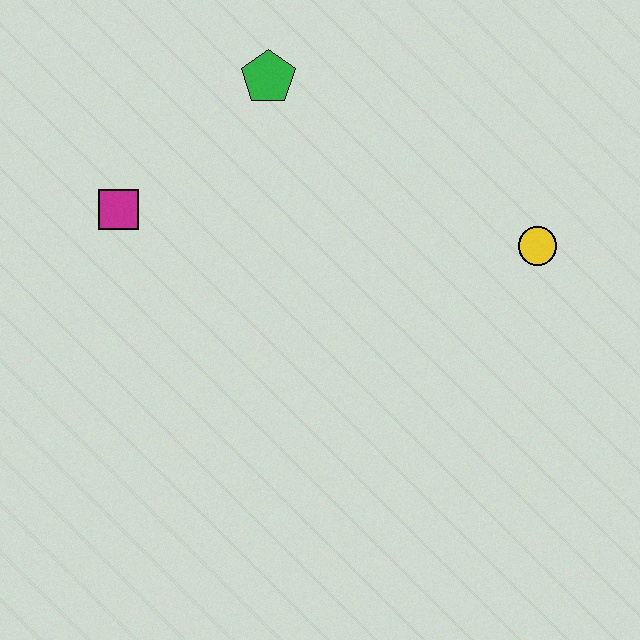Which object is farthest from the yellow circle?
The magenta square is farthest from the yellow circle.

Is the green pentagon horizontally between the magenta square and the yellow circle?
Yes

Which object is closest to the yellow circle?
The green pentagon is closest to the yellow circle.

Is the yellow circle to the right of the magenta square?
Yes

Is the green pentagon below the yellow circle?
No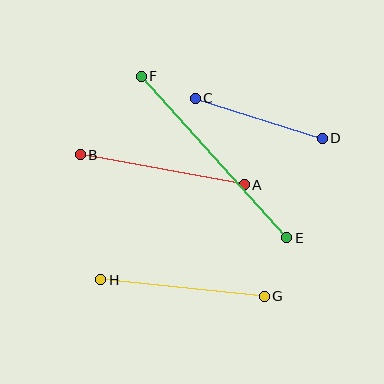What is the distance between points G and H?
The distance is approximately 164 pixels.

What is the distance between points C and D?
The distance is approximately 133 pixels.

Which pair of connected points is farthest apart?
Points E and F are farthest apart.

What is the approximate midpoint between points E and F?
The midpoint is at approximately (214, 157) pixels.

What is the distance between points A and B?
The distance is approximately 167 pixels.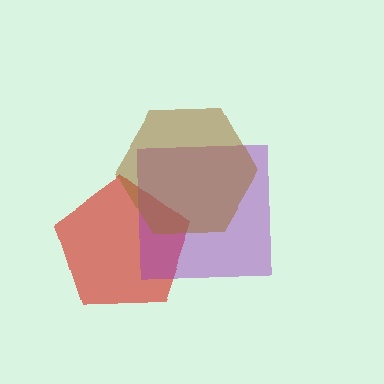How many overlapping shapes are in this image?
There are 3 overlapping shapes in the image.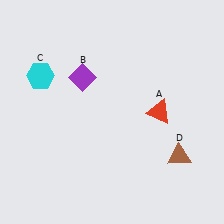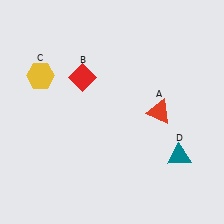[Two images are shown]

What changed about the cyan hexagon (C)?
In Image 1, C is cyan. In Image 2, it changed to yellow.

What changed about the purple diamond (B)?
In Image 1, B is purple. In Image 2, it changed to red.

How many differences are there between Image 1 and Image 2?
There are 3 differences between the two images.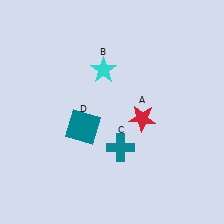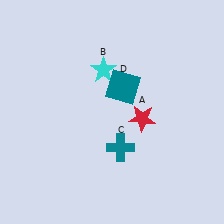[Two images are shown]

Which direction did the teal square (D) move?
The teal square (D) moved right.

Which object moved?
The teal square (D) moved right.